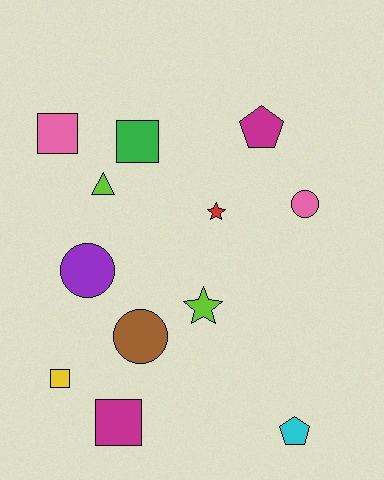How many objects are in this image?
There are 12 objects.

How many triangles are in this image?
There is 1 triangle.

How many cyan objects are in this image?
There is 1 cyan object.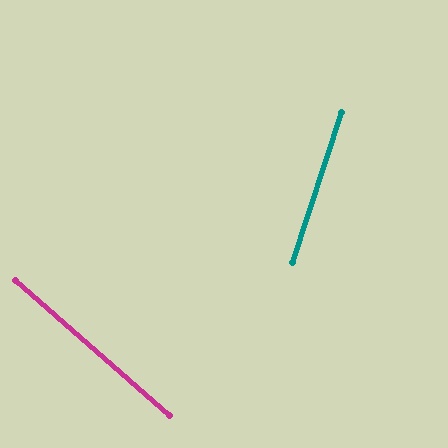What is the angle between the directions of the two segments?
Approximately 67 degrees.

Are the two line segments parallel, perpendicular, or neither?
Neither parallel nor perpendicular — they differ by about 67°.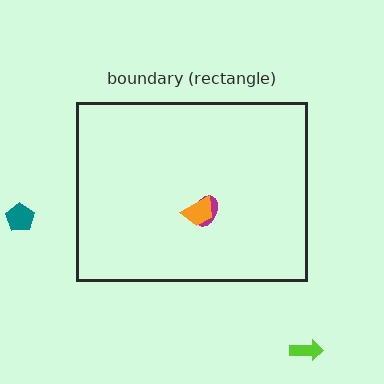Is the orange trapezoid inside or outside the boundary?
Inside.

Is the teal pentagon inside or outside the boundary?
Outside.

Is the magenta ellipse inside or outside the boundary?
Inside.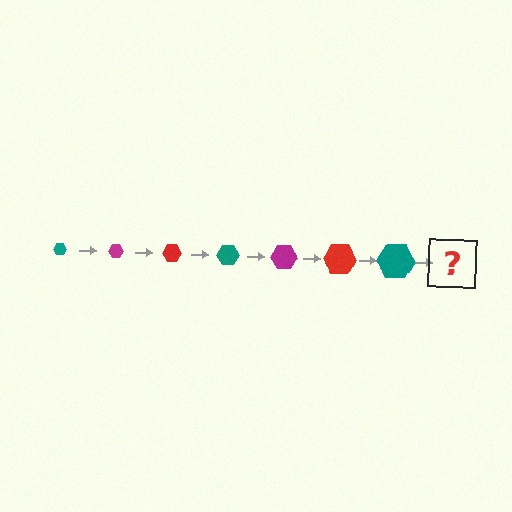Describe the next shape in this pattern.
It should be a magenta hexagon, larger than the previous one.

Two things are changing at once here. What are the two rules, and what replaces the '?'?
The two rules are that the hexagon grows larger each step and the color cycles through teal, magenta, and red. The '?' should be a magenta hexagon, larger than the previous one.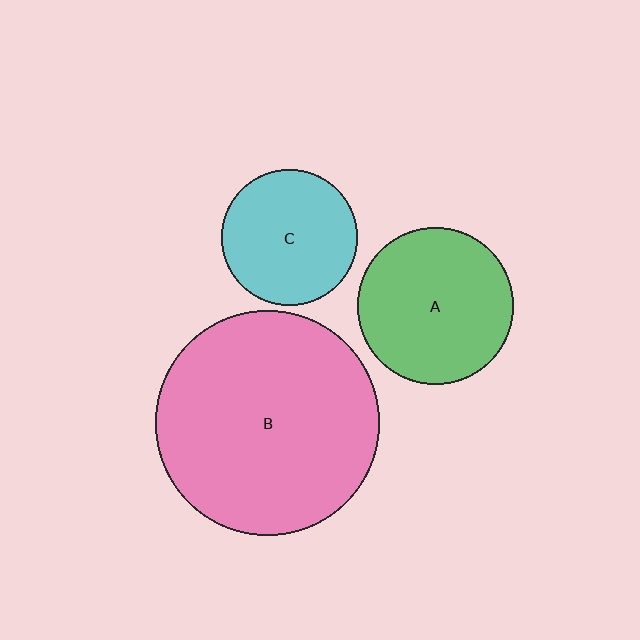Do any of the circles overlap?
No, none of the circles overlap.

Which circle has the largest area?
Circle B (pink).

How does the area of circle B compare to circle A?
Approximately 2.1 times.